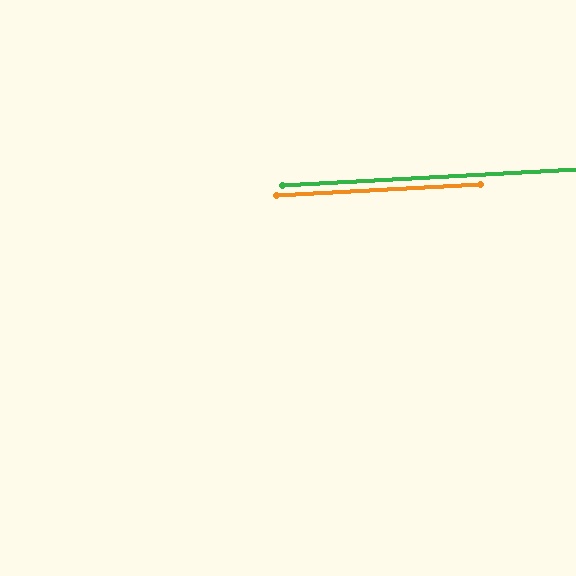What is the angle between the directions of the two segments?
Approximately 0 degrees.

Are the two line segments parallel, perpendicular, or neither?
Parallel — their directions differ by only 0.1°.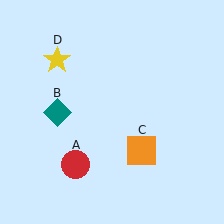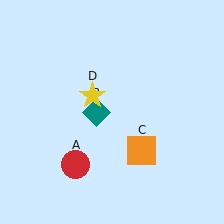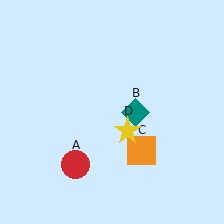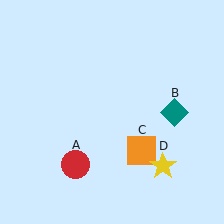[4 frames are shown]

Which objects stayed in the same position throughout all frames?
Red circle (object A) and orange square (object C) remained stationary.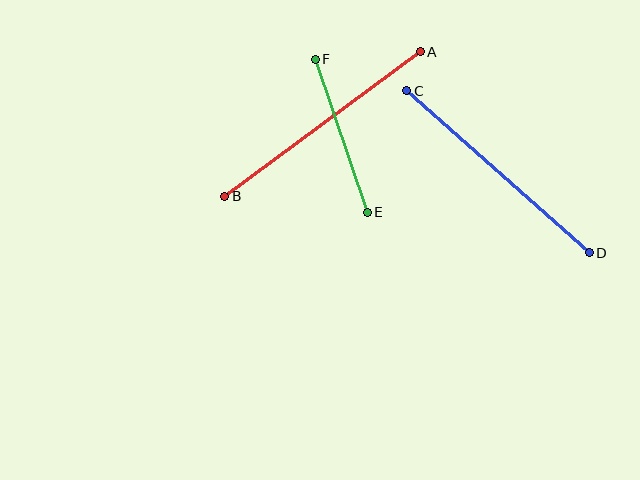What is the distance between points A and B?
The distance is approximately 243 pixels.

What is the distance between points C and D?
The distance is approximately 244 pixels.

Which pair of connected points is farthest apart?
Points C and D are farthest apart.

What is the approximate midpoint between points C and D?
The midpoint is at approximately (498, 172) pixels.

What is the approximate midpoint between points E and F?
The midpoint is at approximately (341, 136) pixels.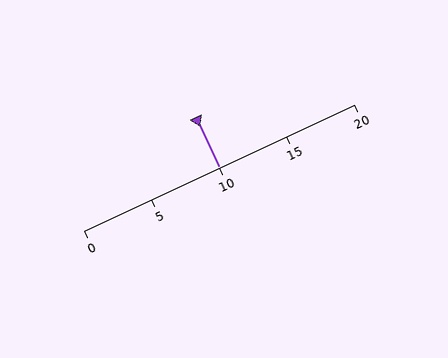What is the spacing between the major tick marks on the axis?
The major ticks are spaced 5 apart.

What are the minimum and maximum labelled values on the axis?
The axis runs from 0 to 20.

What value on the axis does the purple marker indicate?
The marker indicates approximately 10.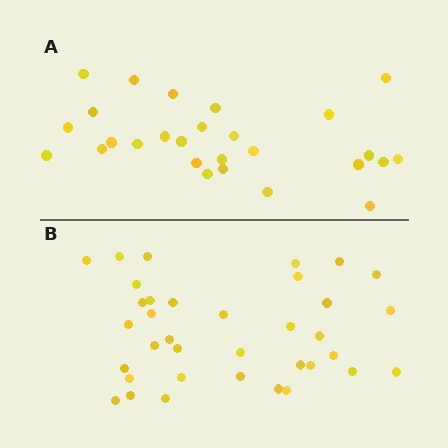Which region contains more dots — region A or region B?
Region B (the bottom region) has more dots.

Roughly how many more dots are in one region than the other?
Region B has roughly 8 or so more dots than region A.